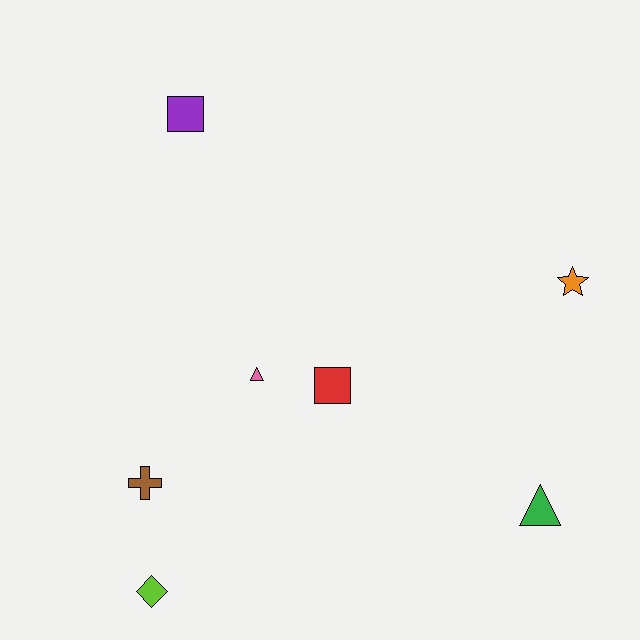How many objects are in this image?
There are 7 objects.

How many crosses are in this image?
There is 1 cross.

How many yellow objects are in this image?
There are no yellow objects.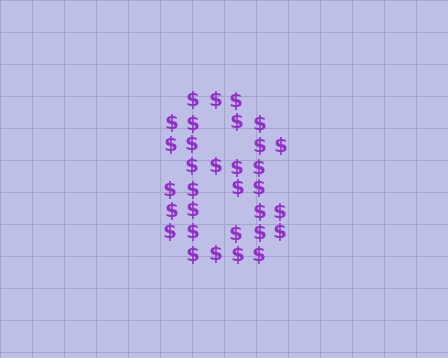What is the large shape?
The large shape is the digit 8.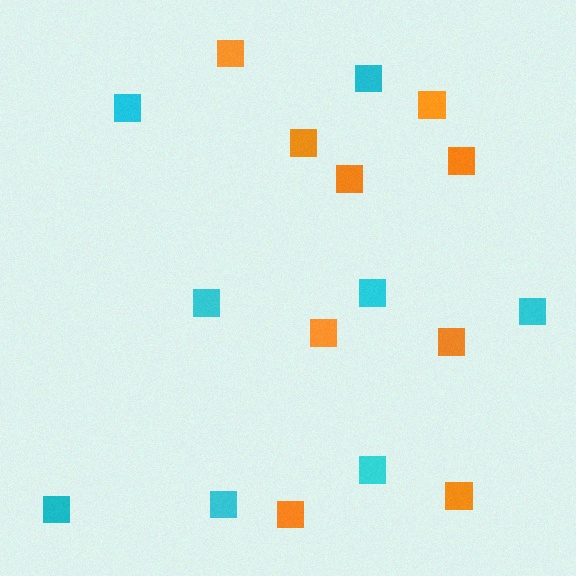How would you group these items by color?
There are 2 groups: one group of orange squares (9) and one group of cyan squares (8).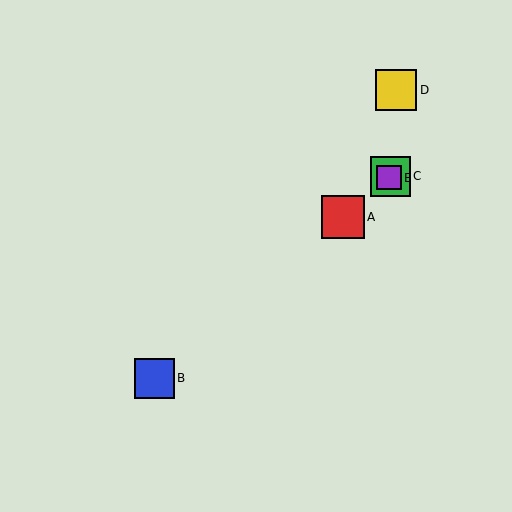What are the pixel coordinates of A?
Object A is at (343, 217).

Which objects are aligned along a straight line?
Objects A, B, C, E are aligned along a straight line.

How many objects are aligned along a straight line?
4 objects (A, B, C, E) are aligned along a straight line.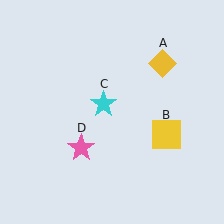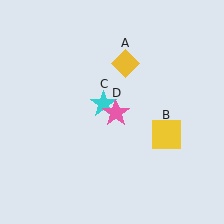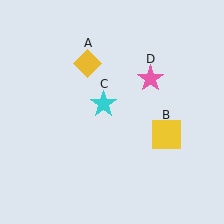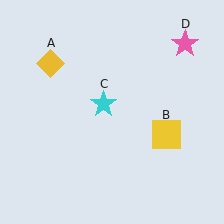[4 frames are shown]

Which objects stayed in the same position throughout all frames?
Yellow square (object B) and cyan star (object C) remained stationary.